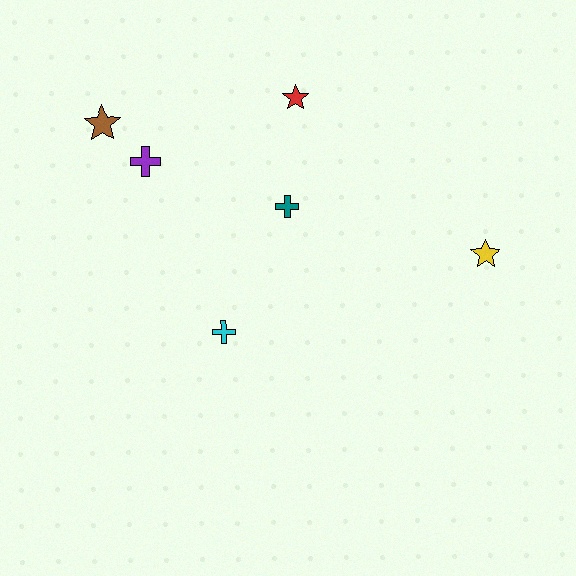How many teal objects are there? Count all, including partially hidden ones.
There is 1 teal object.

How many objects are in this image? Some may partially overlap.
There are 6 objects.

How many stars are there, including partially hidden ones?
There are 3 stars.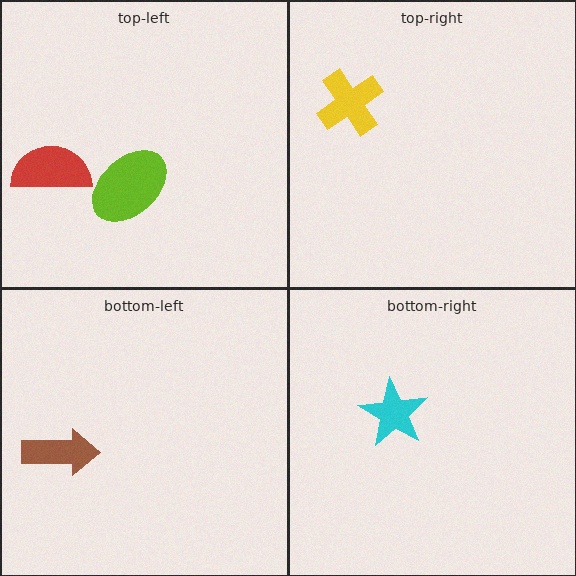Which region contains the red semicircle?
The top-left region.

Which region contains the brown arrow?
The bottom-left region.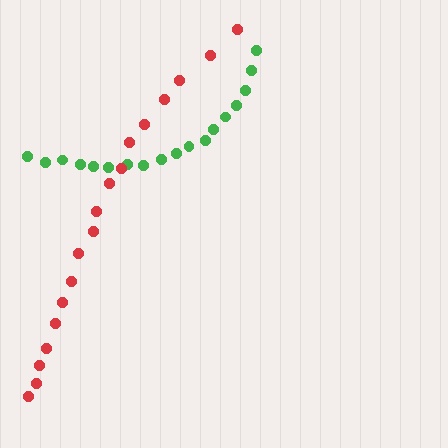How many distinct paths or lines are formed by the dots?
There are 2 distinct paths.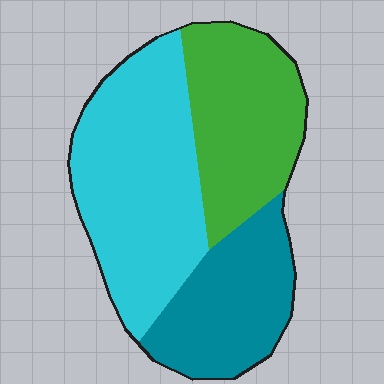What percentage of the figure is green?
Green covers roughly 30% of the figure.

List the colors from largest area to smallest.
From largest to smallest: cyan, green, teal.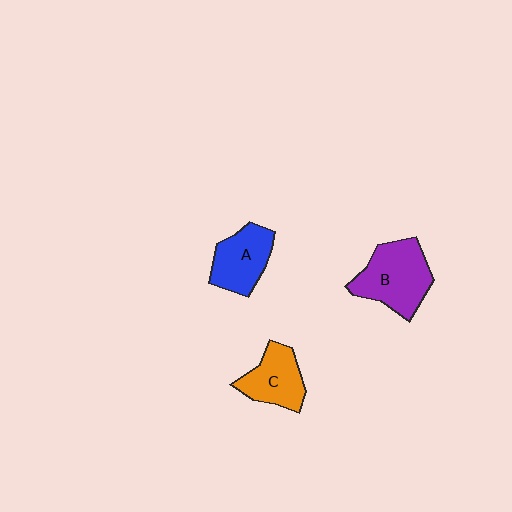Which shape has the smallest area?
Shape C (orange).